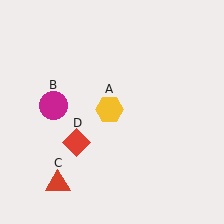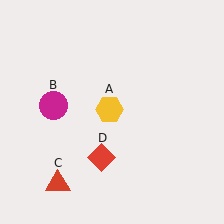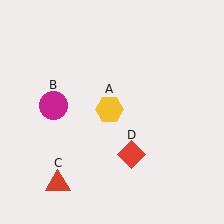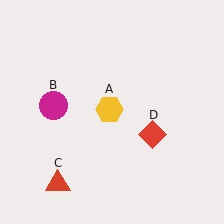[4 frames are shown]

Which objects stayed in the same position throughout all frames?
Yellow hexagon (object A) and magenta circle (object B) and red triangle (object C) remained stationary.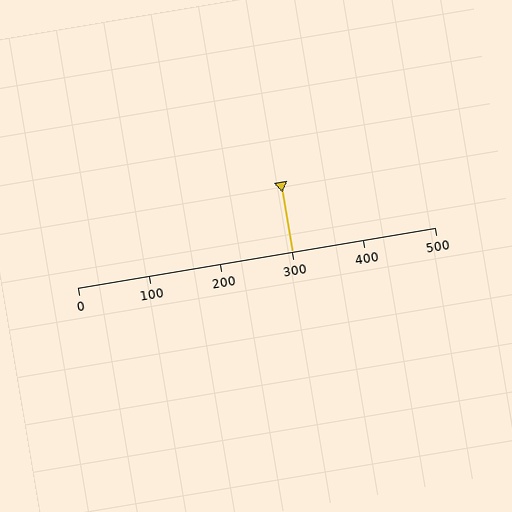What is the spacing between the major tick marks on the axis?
The major ticks are spaced 100 apart.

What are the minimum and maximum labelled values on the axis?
The axis runs from 0 to 500.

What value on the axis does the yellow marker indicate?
The marker indicates approximately 300.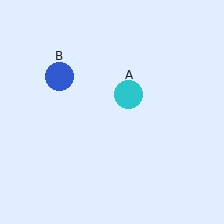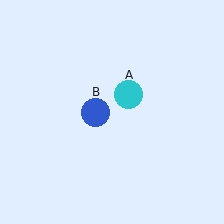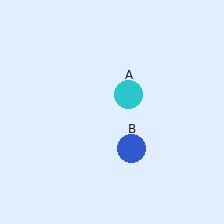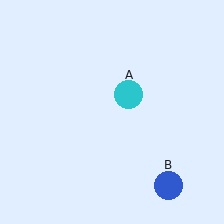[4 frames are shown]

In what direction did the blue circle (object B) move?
The blue circle (object B) moved down and to the right.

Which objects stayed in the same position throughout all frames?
Cyan circle (object A) remained stationary.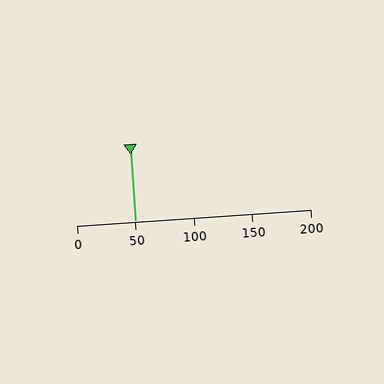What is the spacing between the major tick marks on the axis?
The major ticks are spaced 50 apart.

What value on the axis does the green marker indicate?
The marker indicates approximately 50.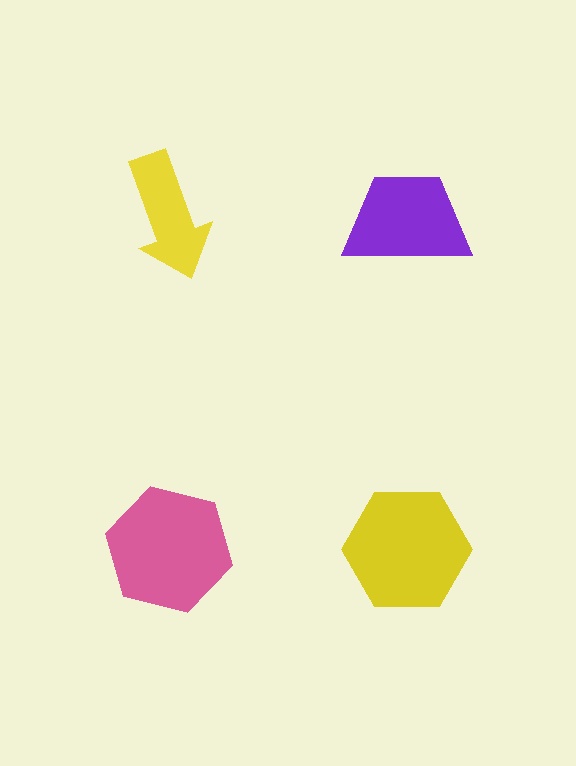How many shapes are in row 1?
2 shapes.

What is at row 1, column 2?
A purple trapezoid.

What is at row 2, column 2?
A yellow hexagon.